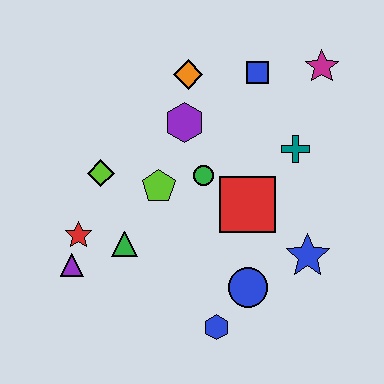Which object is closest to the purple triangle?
The red star is closest to the purple triangle.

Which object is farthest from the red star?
The magenta star is farthest from the red star.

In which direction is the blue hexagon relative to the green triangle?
The blue hexagon is to the right of the green triangle.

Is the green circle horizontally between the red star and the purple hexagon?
No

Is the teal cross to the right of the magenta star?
No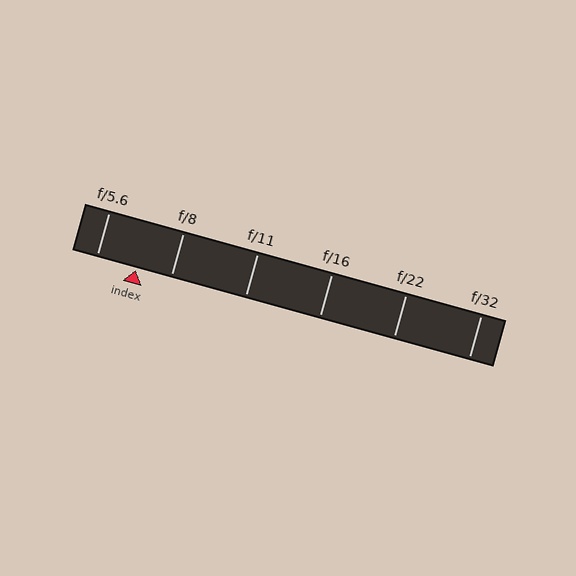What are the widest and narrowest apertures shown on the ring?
The widest aperture shown is f/5.6 and the narrowest is f/32.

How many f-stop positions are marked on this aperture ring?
There are 6 f-stop positions marked.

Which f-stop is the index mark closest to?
The index mark is closest to f/8.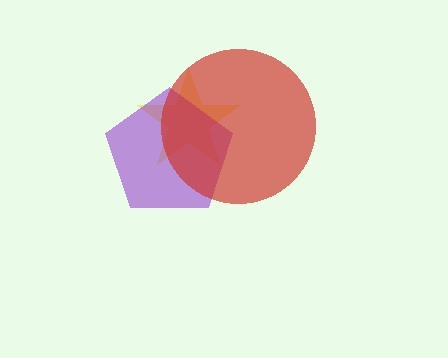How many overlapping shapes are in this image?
There are 3 overlapping shapes in the image.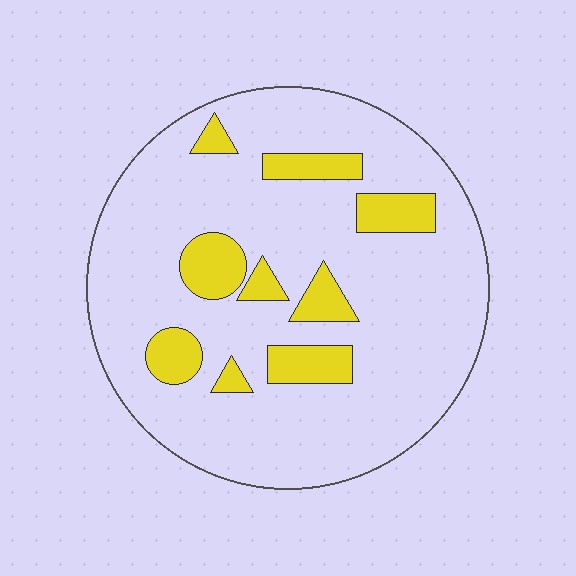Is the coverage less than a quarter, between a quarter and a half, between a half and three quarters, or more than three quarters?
Less than a quarter.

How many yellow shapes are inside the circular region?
9.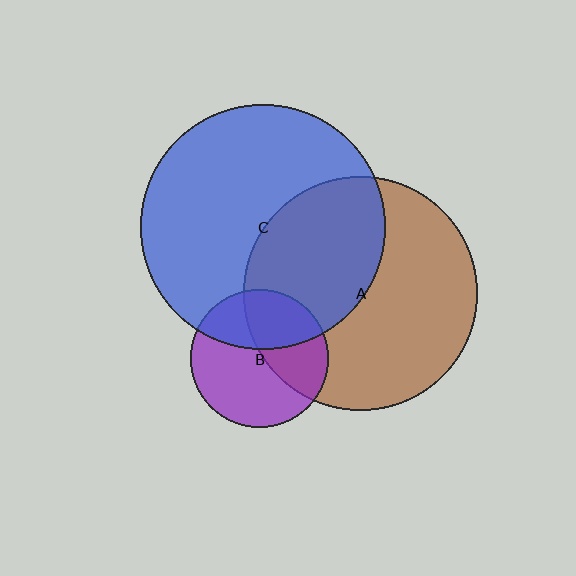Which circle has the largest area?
Circle C (blue).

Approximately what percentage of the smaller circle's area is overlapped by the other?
Approximately 40%.